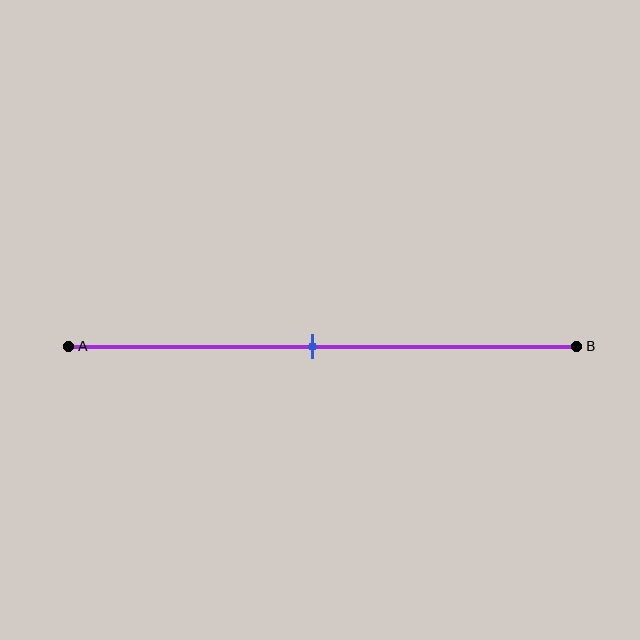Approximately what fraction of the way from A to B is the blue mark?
The blue mark is approximately 50% of the way from A to B.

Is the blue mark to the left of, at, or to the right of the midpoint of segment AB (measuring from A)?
The blue mark is approximately at the midpoint of segment AB.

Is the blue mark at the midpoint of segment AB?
Yes, the mark is approximately at the midpoint.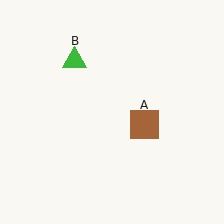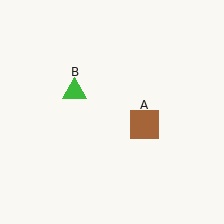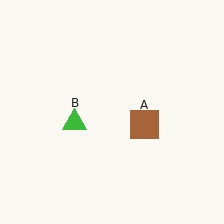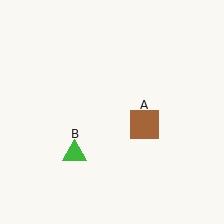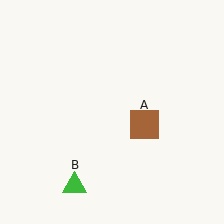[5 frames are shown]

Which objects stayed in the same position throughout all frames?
Brown square (object A) remained stationary.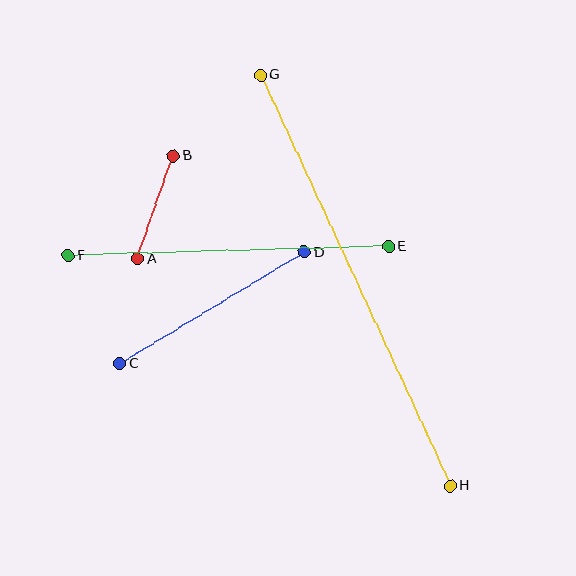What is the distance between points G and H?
The distance is approximately 452 pixels.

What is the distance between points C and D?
The distance is approximately 216 pixels.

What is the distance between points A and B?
The distance is approximately 109 pixels.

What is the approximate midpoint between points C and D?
The midpoint is at approximately (212, 308) pixels.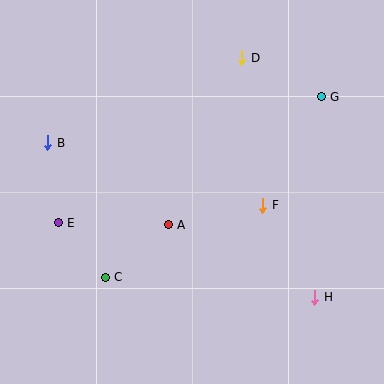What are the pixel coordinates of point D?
Point D is at (242, 58).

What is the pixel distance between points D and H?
The distance between D and H is 250 pixels.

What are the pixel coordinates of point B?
Point B is at (48, 143).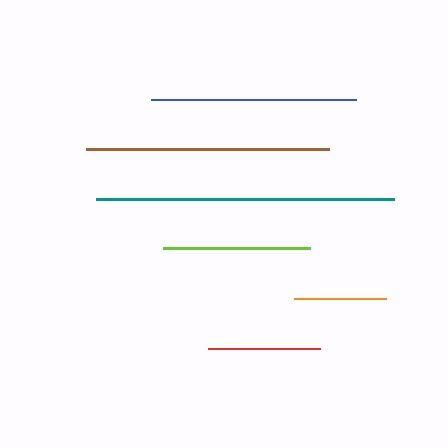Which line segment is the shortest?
The orange line is the shortest at approximately 92 pixels.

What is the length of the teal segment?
The teal segment is approximately 297 pixels long.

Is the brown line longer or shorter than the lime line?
The brown line is longer than the lime line.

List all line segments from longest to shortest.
From longest to shortest: teal, brown, blue, lime, red, orange.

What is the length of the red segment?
The red segment is approximately 112 pixels long.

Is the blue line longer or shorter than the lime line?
The blue line is longer than the lime line.